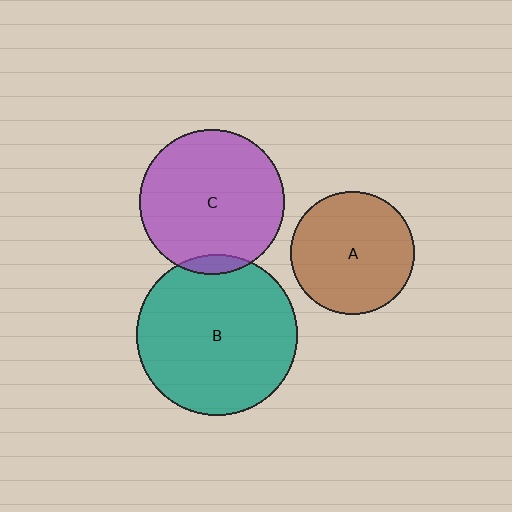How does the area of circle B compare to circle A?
Approximately 1.7 times.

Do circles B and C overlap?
Yes.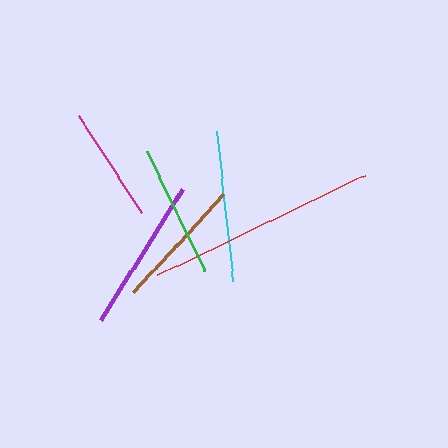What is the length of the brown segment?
The brown segment is approximately 133 pixels long.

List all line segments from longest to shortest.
From longest to shortest: red, purple, cyan, brown, green, magenta.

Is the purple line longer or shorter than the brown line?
The purple line is longer than the brown line.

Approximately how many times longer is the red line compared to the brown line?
The red line is approximately 1.7 times the length of the brown line.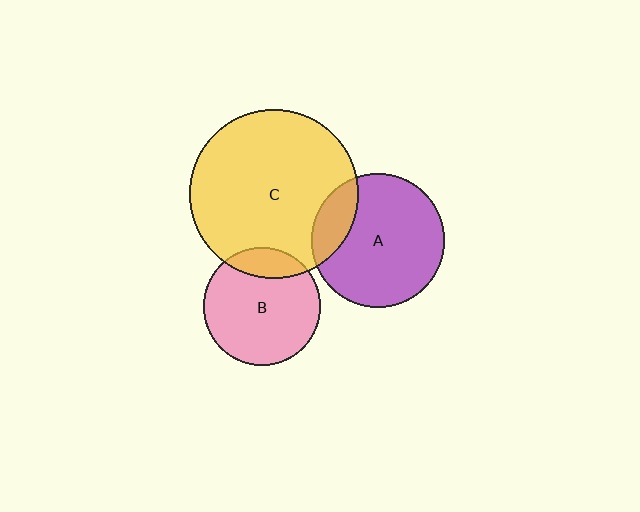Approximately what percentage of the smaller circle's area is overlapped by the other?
Approximately 20%.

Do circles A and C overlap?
Yes.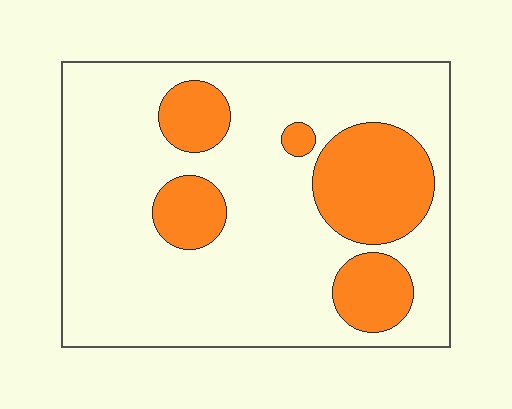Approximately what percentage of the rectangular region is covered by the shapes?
Approximately 25%.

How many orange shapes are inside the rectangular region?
5.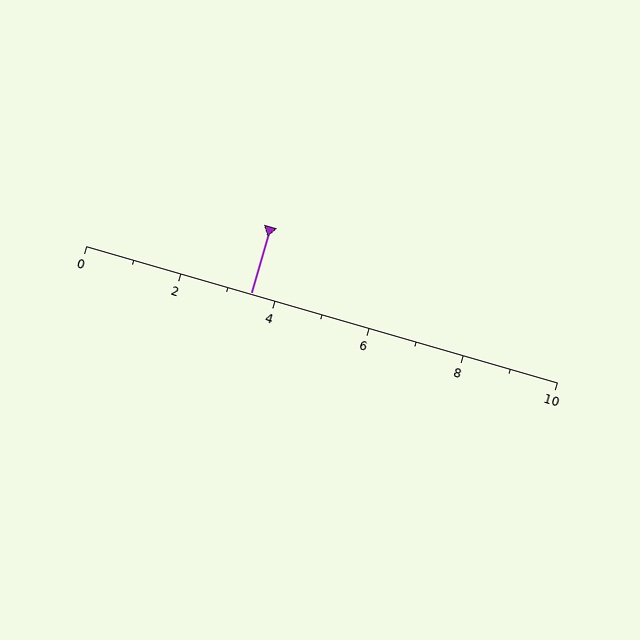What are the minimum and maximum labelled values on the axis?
The axis runs from 0 to 10.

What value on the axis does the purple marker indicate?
The marker indicates approximately 3.5.